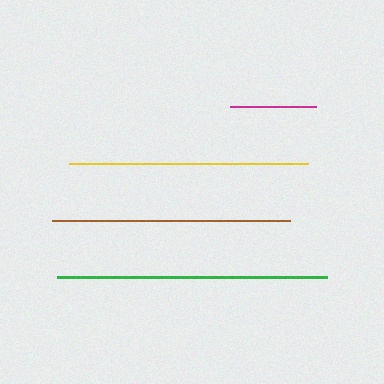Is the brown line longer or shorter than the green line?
The green line is longer than the brown line.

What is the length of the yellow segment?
The yellow segment is approximately 239 pixels long.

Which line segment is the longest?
The green line is the longest at approximately 270 pixels.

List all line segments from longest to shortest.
From longest to shortest: green, yellow, brown, magenta.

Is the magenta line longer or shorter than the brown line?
The brown line is longer than the magenta line.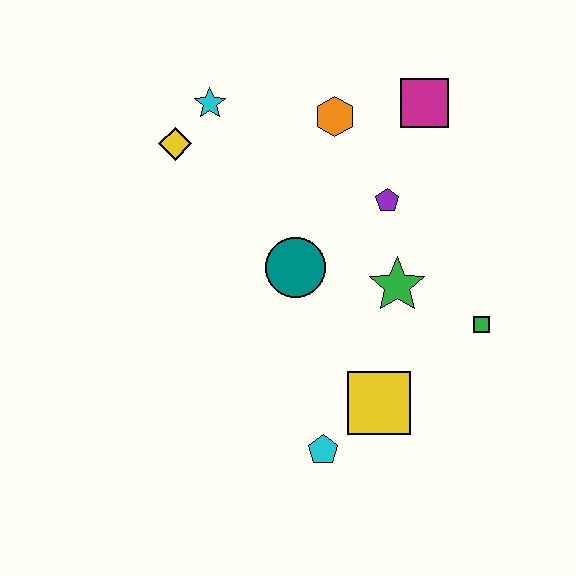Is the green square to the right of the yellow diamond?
Yes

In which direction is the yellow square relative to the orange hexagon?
The yellow square is below the orange hexagon.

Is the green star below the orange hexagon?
Yes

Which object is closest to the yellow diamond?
The cyan star is closest to the yellow diamond.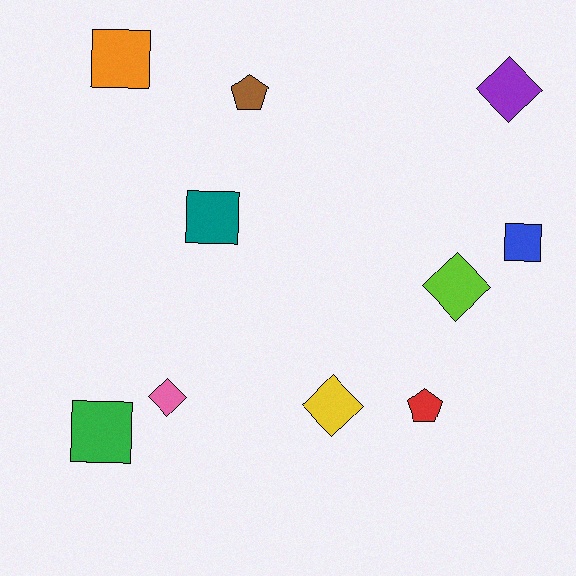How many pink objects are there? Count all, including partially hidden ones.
There is 1 pink object.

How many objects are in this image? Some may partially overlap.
There are 10 objects.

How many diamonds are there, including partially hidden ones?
There are 4 diamonds.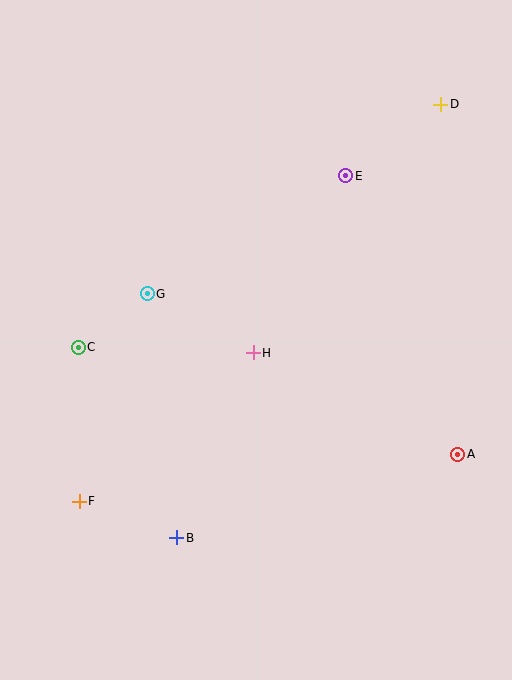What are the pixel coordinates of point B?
Point B is at (177, 538).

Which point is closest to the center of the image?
Point H at (253, 353) is closest to the center.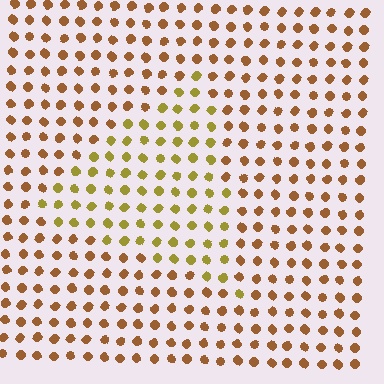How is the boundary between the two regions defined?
The boundary is defined purely by a slight shift in hue (about 32 degrees). Spacing, size, and orientation are identical on both sides.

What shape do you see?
I see a triangle.